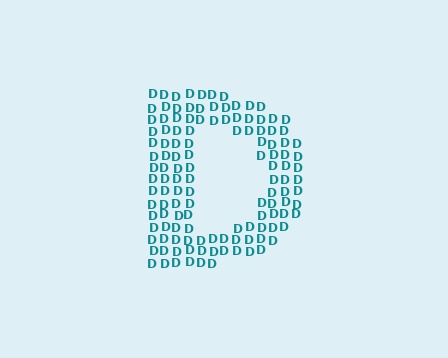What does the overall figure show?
The overall figure shows the letter D.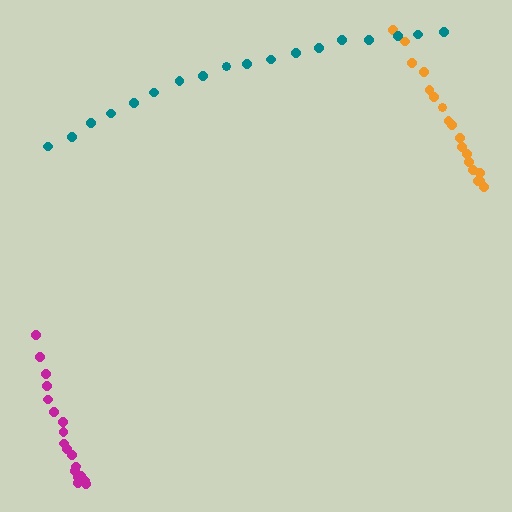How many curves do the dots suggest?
There are 3 distinct paths.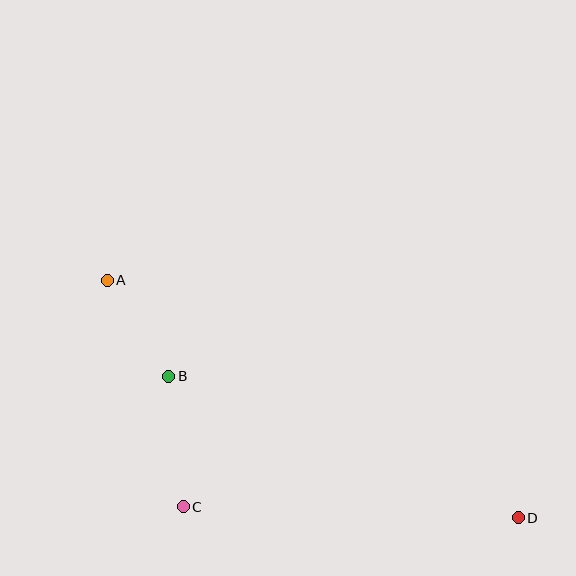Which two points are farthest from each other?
Points A and D are farthest from each other.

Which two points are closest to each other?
Points A and B are closest to each other.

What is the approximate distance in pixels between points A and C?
The distance between A and C is approximately 239 pixels.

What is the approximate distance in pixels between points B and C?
The distance between B and C is approximately 131 pixels.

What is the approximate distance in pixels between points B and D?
The distance between B and D is approximately 377 pixels.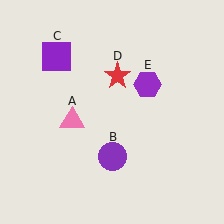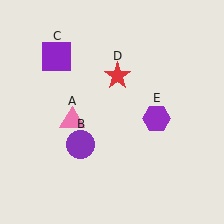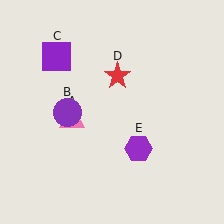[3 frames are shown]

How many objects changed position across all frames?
2 objects changed position: purple circle (object B), purple hexagon (object E).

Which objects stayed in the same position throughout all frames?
Pink triangle (object A) and purple square (object C) and red star (object D) remained stationary.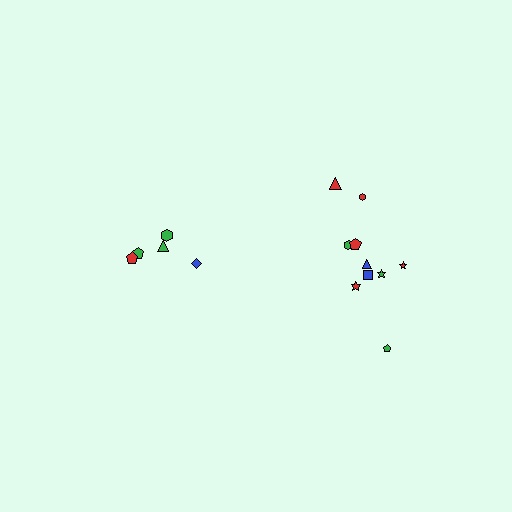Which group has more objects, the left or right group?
The right group.